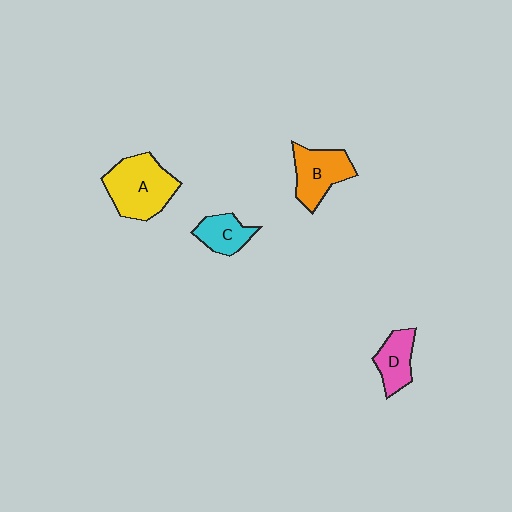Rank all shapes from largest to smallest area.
From largest to smallest: A (yellow), B (orange), D (pink), C (cyan).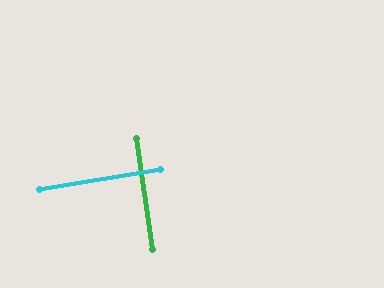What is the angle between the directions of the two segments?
Approximately 89 degrees.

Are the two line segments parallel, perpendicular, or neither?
Perpendicular — they meet at approximately 89°.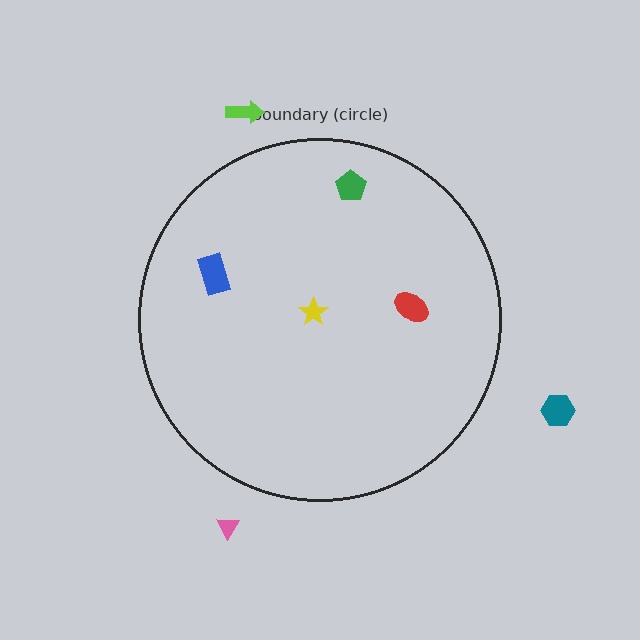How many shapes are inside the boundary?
4 inside, 3 outside.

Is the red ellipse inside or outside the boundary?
Inside.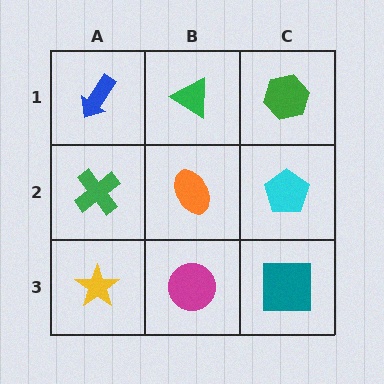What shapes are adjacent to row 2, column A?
A blue arrow (row 1, column A), a yellow star (row 3, column A), an orange ellipse (row 2, column B).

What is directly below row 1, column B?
An orange ellipse.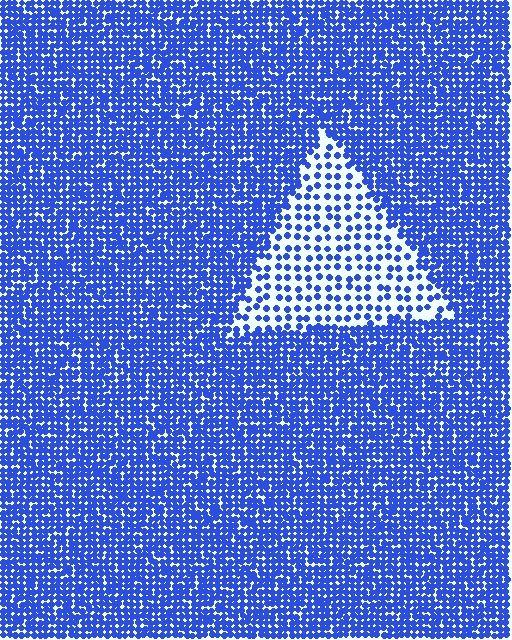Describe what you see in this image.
The image contains small blue elements arranged at two different densities. A triangle-shaped region is visible where the elements are less densely packed than the surrounding area.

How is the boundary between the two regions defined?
The boundary is defined by a change in element density (approximately 2.7x ratio). All elements are the same color, size, and shape.